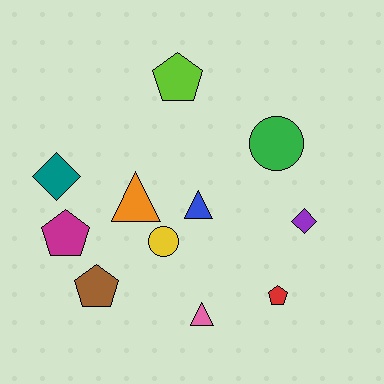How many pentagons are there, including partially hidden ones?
There are 4 pentagons.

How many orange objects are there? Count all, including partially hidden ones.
There is 1 orange object.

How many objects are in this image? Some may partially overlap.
There are 11 objects.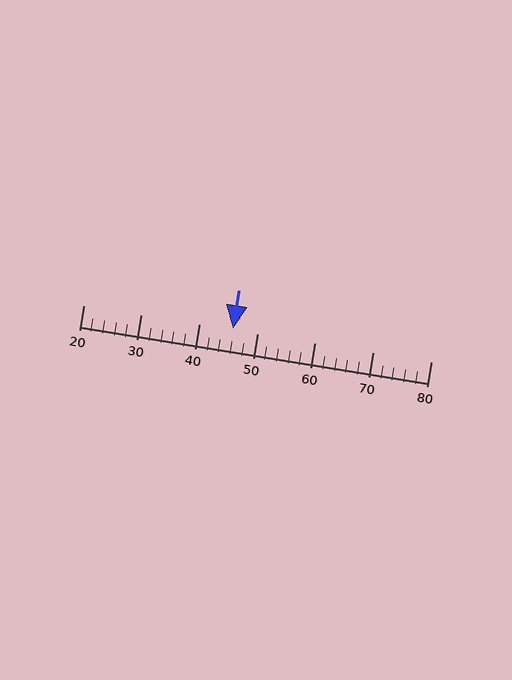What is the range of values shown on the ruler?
The ruler shows values from 20 to 80.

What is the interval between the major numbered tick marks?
The major tick marks are spaced 10 units apart.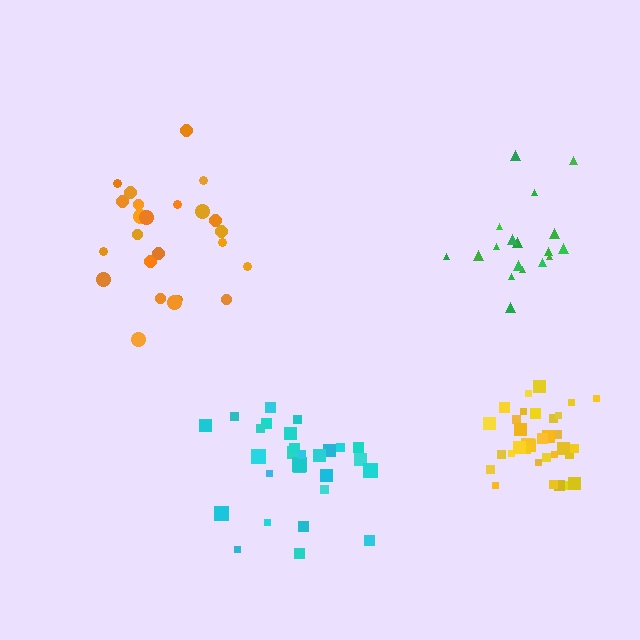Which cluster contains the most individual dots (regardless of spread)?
Yellow (34).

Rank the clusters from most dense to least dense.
yellow, cyan, green, orange.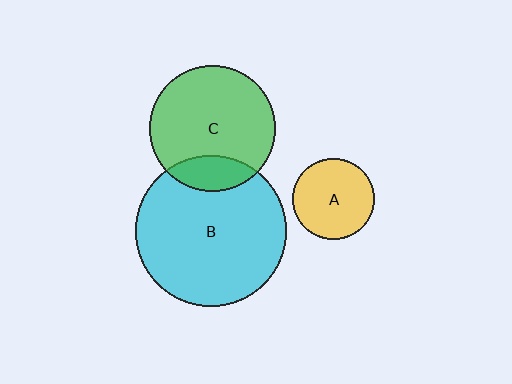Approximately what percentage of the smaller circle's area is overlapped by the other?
Approximately 20%.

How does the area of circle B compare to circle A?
Approximately 3.4 times.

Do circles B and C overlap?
Yes.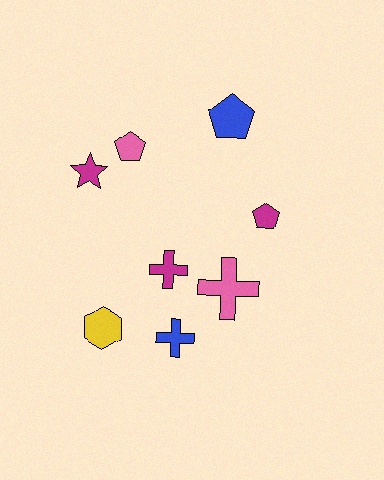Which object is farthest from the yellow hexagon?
The blue pentagon is farthest from the yellow hexagon.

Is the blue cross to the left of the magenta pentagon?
Yes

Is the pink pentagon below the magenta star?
No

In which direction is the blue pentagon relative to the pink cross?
The blue pentagon is above the pink cross.